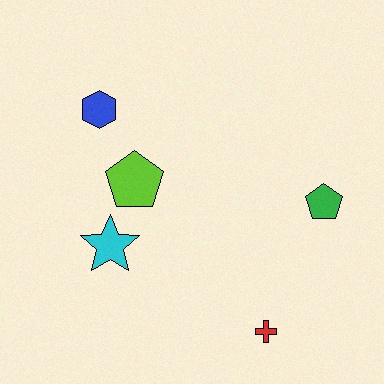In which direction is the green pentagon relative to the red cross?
The green pentagon is above the red cross.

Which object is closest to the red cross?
The green pentagon is closest to the red cross.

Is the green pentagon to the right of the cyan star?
Yes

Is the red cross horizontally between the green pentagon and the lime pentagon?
Yes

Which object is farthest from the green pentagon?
The blue hexagon is farthest from the green pentagon.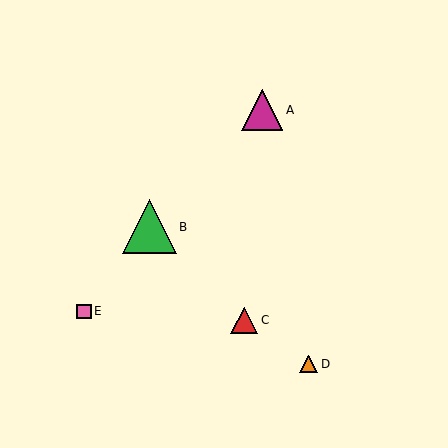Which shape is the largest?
The green triangle (labeled B) is the largest.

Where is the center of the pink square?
The center of the pink square is at (84, 311).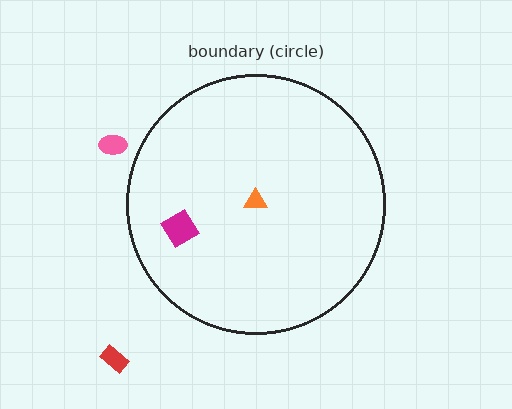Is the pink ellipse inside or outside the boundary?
Outside.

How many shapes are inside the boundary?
2 inside, 2 outside.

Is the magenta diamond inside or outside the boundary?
Inside.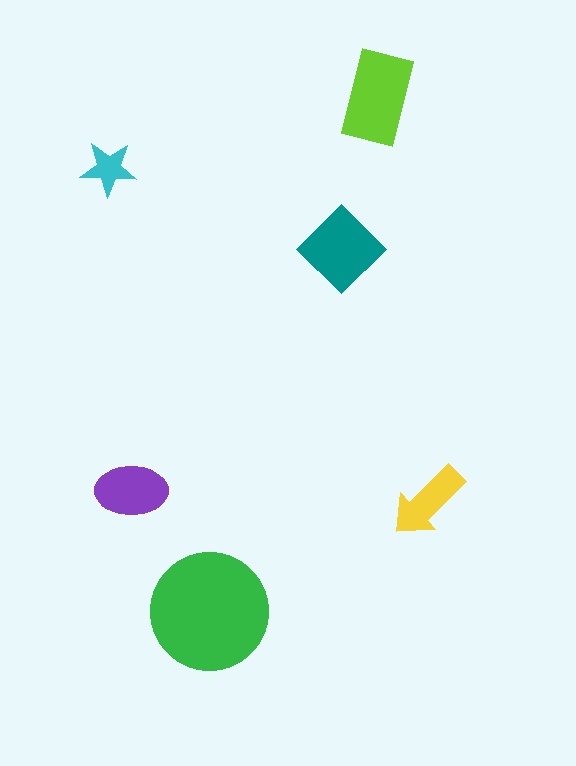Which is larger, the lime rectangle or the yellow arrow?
The lime rectangle.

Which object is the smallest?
The cyan star.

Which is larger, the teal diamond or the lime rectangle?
The lime rectangle.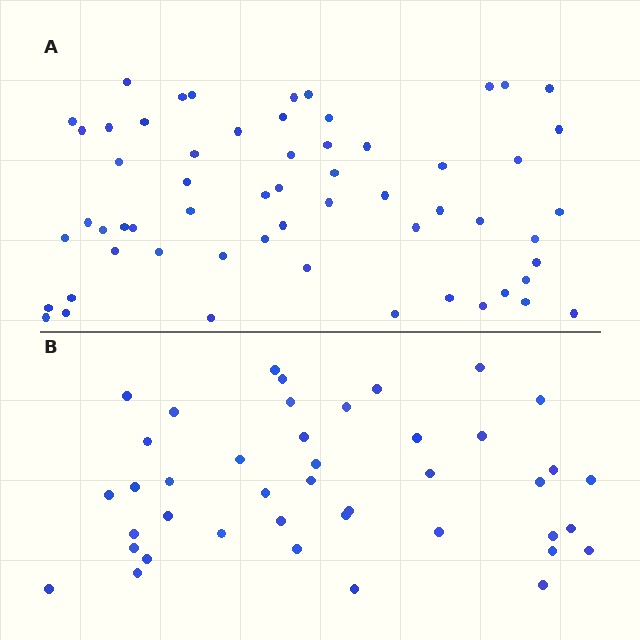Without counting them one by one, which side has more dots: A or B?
Region A (the top region) has more dots.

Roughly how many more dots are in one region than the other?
Region A has approximately 15 more dots than region B.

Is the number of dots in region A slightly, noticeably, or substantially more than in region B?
Region A has noticeably more, but not dramatically so. The ratio is roughly 1.4 to 1.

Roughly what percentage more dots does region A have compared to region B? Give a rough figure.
About 40% more.